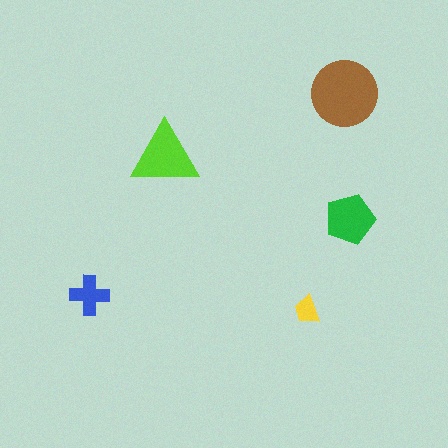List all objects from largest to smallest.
The brown circle, the lime triangle, the green pentagon, the blue cross, the yellow trapezoid.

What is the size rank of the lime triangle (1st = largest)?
2nd.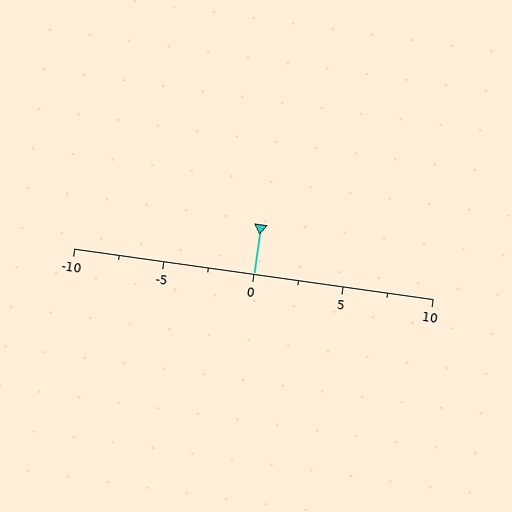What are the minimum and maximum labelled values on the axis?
The axis runs from -10 to 10.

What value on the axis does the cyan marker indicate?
The marker indicates approximately 0.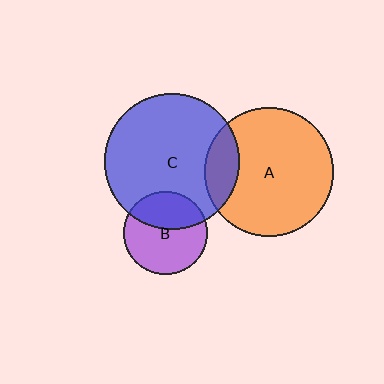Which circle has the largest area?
Circle C (blue).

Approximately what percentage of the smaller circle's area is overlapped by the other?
Approximately 40%.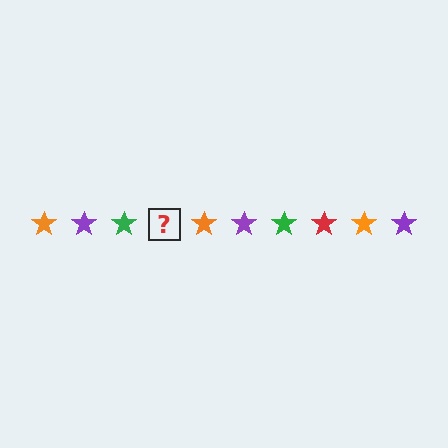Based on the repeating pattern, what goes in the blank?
The blank should be a red star.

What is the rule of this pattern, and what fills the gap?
The rule is that the pattern cycles through orange, purple, green, red stars. The gap should be filled with a red star.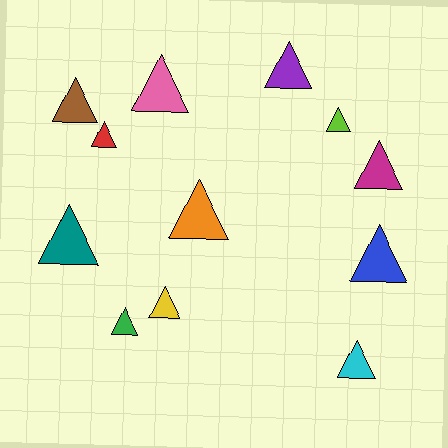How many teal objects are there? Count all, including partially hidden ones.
There is 1 teal object.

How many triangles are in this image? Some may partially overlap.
There are 12 triangles.